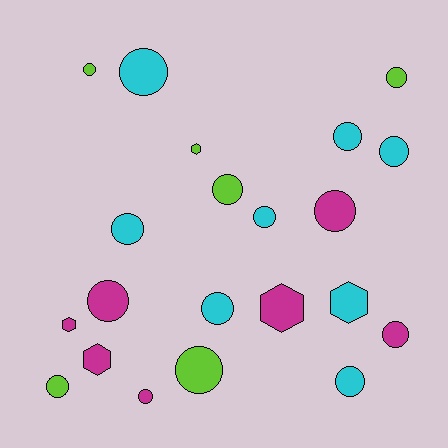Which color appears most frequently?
Cyan, with 8 objects.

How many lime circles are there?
There are 5 lime circles.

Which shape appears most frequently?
Circle, with 16 objects.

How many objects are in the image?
There are 21 objects.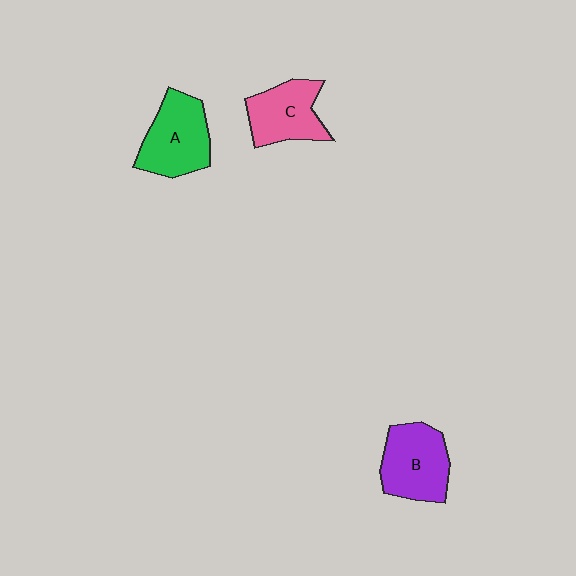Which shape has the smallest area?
Shape C (pink).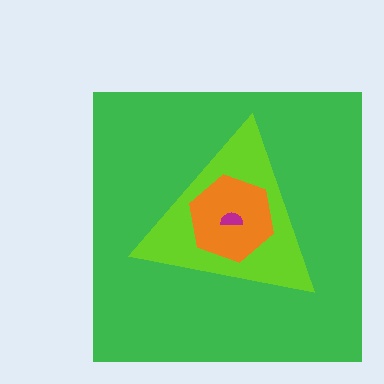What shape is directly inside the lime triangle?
The orange hexagon.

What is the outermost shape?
The green square.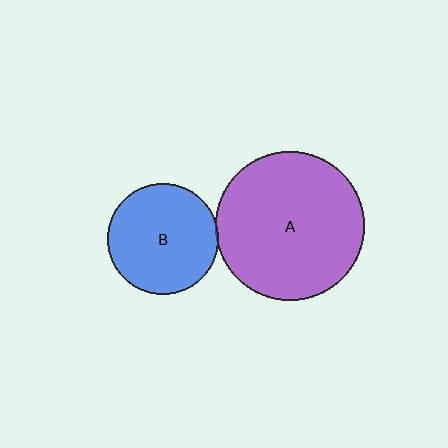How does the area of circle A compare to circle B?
Approximately 1.8 times.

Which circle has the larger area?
Circle A (purple).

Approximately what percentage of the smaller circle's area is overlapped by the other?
Approximately 5%.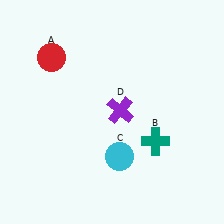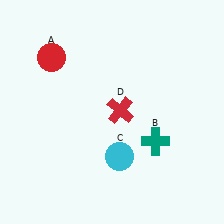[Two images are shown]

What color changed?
The cross (D) changed from purple in Image 1 to red in Image 2.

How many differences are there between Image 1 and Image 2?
There is 1 difference between the two images.